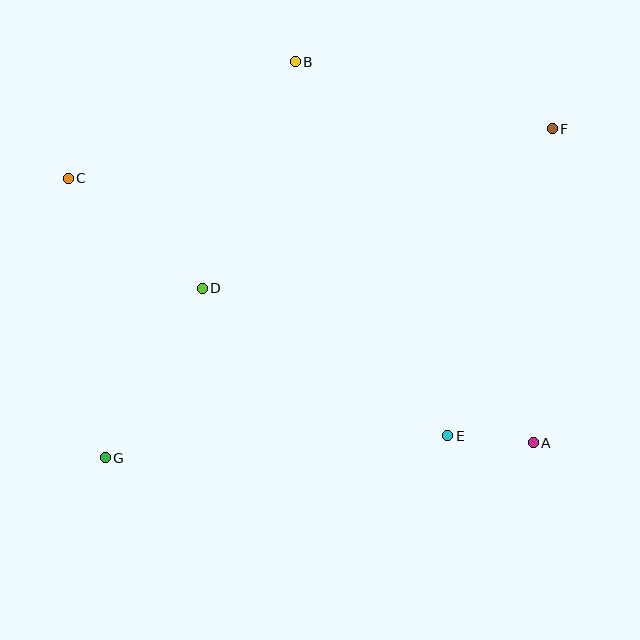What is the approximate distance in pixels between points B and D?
The distance between B and D is approximately 245 pixels.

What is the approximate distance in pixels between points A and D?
The distance between A and D is approximately 365 pixels.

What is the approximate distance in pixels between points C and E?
The distance between C and E is approximately 458 pixels.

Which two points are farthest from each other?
Points F and G are farthest from each other.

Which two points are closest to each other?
Points A and E are closest to each other.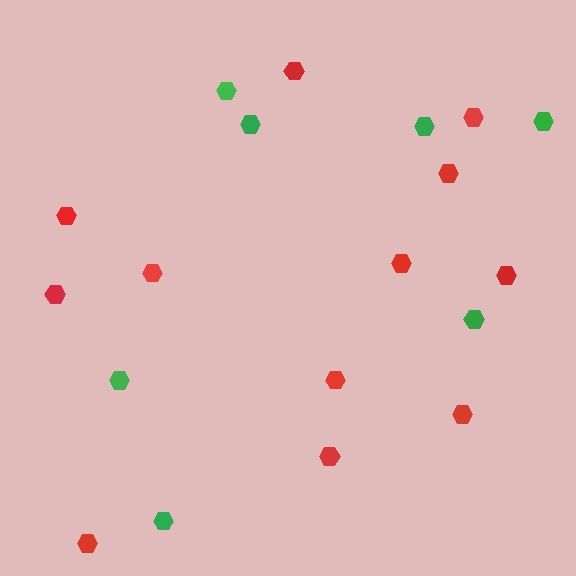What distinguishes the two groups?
There are 2 groups: one group of red hexagons (12) and one group of green hexagons (7).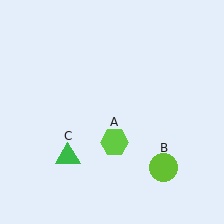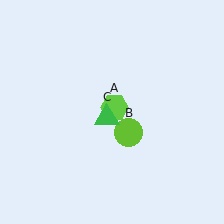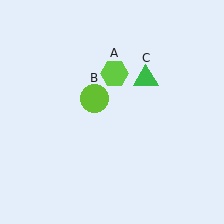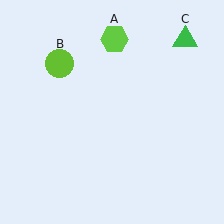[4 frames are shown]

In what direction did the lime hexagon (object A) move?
The lime hexagon (object A) moved up.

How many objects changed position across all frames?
3 objects changed position: lime hexagon (object A), lime circle (object B), green triangle (object C).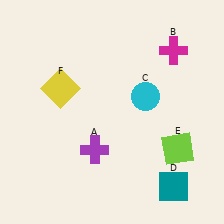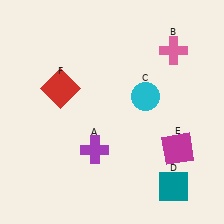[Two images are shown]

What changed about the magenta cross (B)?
In Image 1, B is magenta. In Image 2, it changed to pink.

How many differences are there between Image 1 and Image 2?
There are 3 differences between the two images.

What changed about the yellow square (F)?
In Image 1, F is yellow. In Image 2, it changed to red.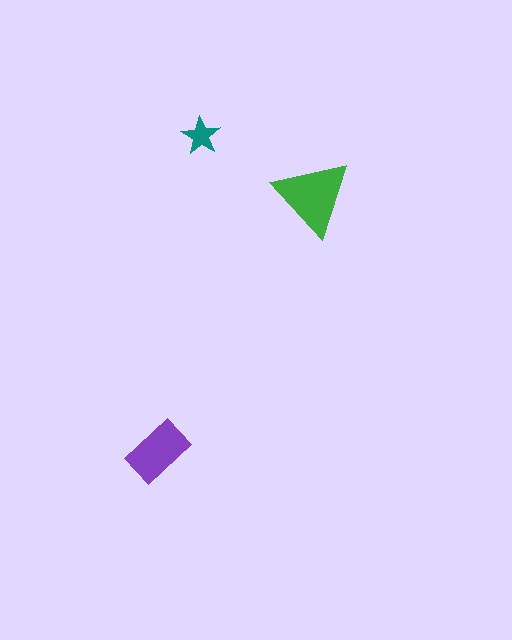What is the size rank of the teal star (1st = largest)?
3rd.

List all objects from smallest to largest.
The teal star, the purple rectangle, the green triangle.